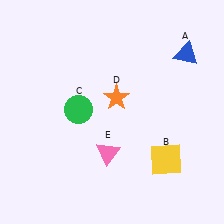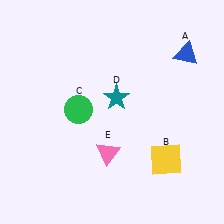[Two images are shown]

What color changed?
The star (D) changed from orange in Image 1 to teal in Image 2.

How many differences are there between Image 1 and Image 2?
There is 1 difference between the two images.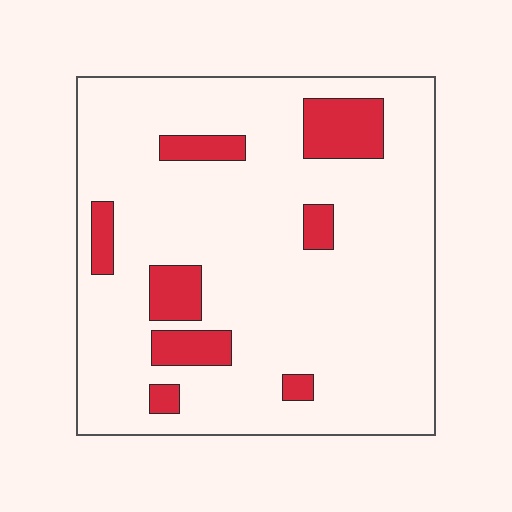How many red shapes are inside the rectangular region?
8.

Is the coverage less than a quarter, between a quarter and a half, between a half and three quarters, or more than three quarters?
Less than a quarter.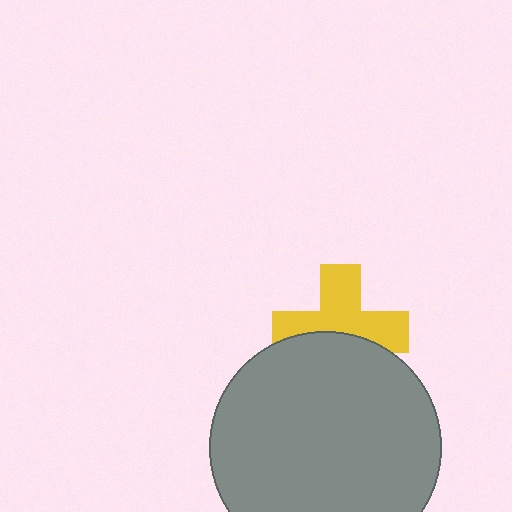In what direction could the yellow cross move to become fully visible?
The yellow cross could move up. That would shift it out from behind the gray circle entirely.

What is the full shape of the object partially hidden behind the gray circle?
The partially hidden object is a yellow cross.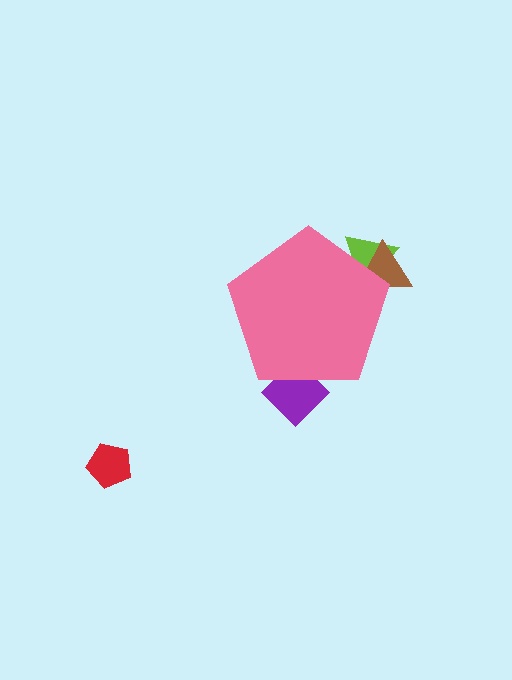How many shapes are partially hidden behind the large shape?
3 shapes are partially hidden.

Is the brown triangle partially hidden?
Yes, the brown triangle is partially hidden behind the pink pentagon.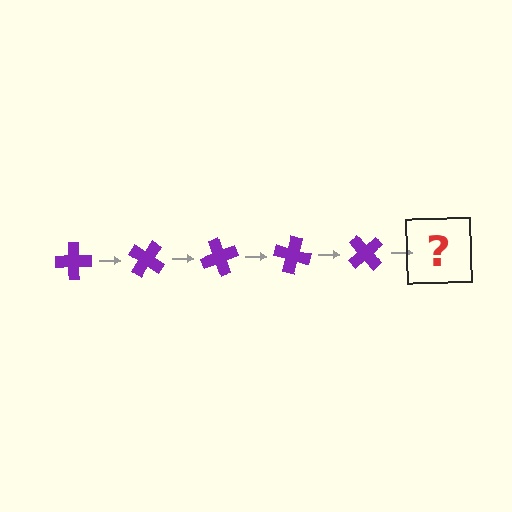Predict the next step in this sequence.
The next step is a purple cross rotated 175 degrees.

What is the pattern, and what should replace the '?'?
The pattern is that the cross rotates 35 degrees each step. The '?' should be a purple cross rotated 175 degrees.